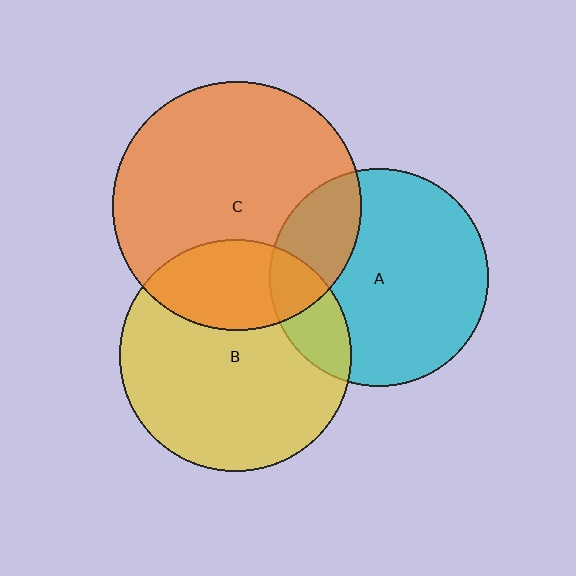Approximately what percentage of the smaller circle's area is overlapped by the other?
Approximately 25%.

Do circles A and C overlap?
Yes.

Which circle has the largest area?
Circle C (orange).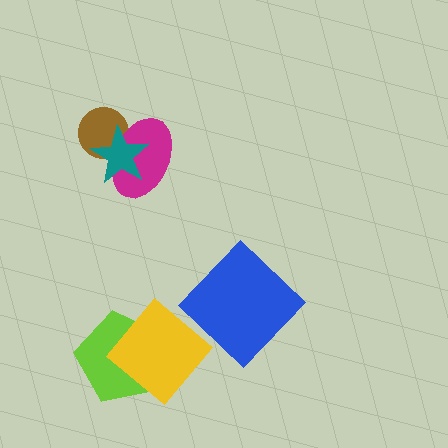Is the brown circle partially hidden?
Yes, it is partially covered by another shape.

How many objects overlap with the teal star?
2 objects overlap with the teal star.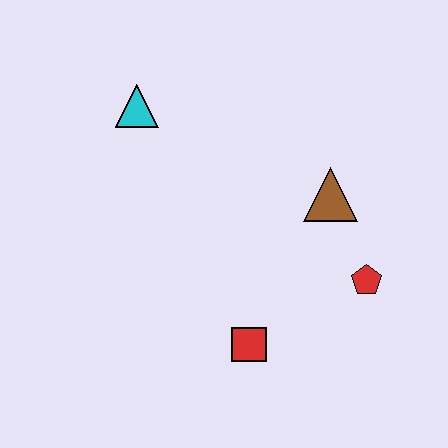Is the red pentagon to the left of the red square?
No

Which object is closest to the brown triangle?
The red pentagon is closest to the brown triangle.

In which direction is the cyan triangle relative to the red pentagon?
The cyan triangle is to the left of the red pentagon.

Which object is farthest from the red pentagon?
The cyan triangle is farthest from the red pentagon.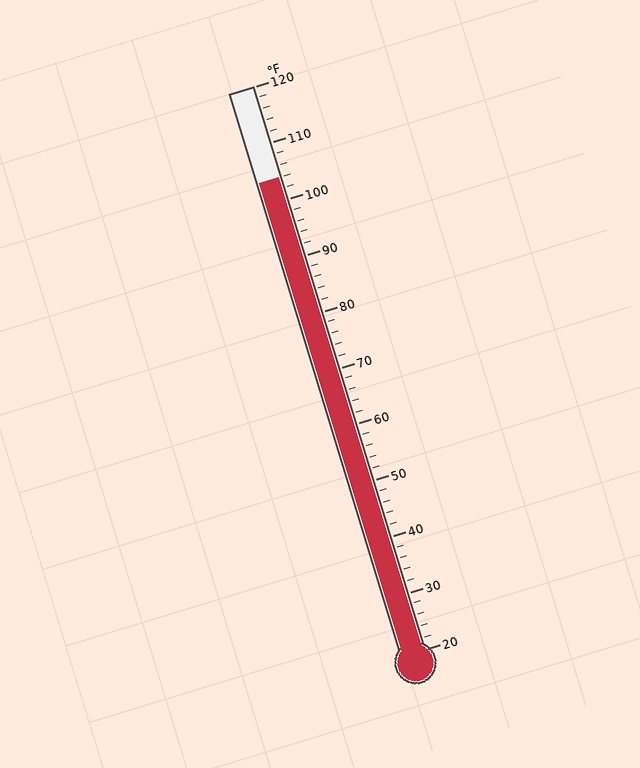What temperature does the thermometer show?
The thermometer shows approximately 104°F.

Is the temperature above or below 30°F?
The temperature is above 30°F.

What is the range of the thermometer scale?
The thermometer scale ranges from 20°F to 120°F.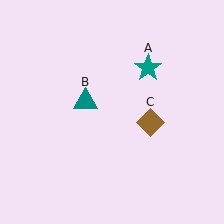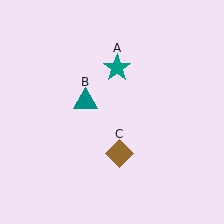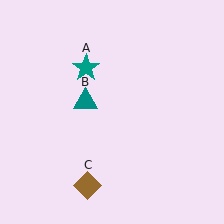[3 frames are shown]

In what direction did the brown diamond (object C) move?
The brown diamond (object C) moved down and to the left.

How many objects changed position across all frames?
2 objects changed position: teal star (object A), brown diamond (object C).